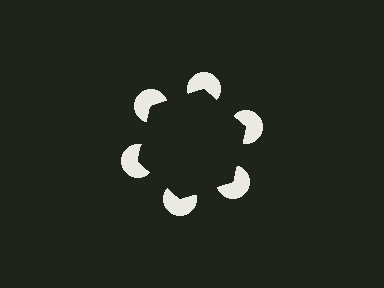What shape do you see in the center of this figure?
An illusory hexagon — its edges are inferred from the aligned wedge cuts in the pac-man discs, not physically drawn.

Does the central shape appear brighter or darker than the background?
It typically appears slightly darker than the background, even though no actual brightness change is drawn.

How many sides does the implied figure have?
6 sides.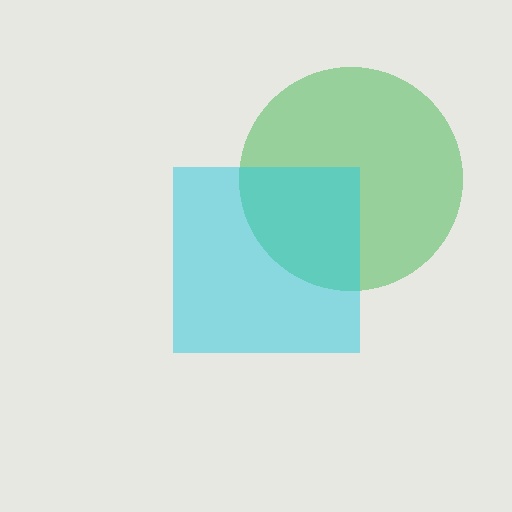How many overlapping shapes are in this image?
There are 2 overlapping shapes in the image.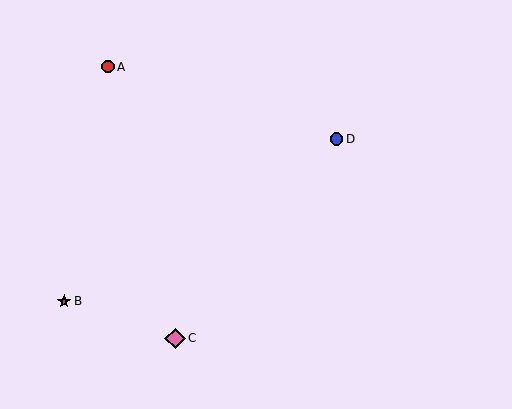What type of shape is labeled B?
Shape B is a magenta star.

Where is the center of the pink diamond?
The center of the pink diamond is at (175, 338).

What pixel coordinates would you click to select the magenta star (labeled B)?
Click at (64, 301) to select the magenta star B.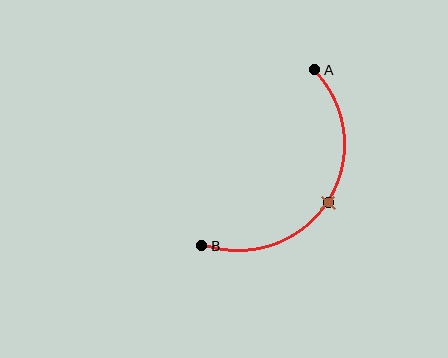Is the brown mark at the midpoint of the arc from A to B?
Yes. The brown mark lies on the arc at equal arc-length from both A and B — it is the arc midpoint.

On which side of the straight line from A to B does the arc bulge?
The arc bulges to the right of the straight line connecting A and B.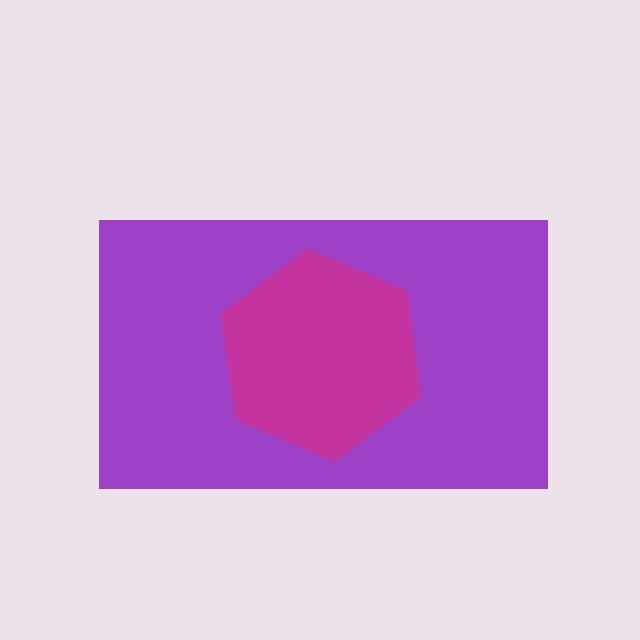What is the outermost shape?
The purple rectangle.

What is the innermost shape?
The magenta hexagon.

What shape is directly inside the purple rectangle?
The magenta hexagon.